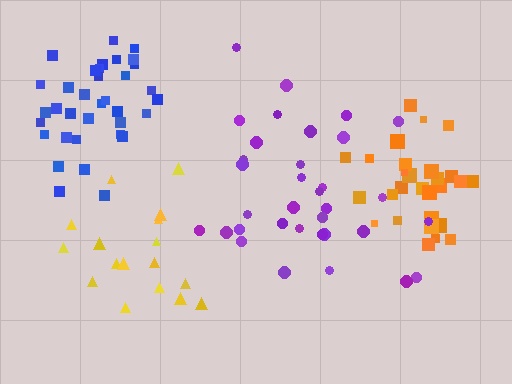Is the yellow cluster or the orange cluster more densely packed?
Orange.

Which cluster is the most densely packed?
Blue.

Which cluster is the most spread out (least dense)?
Purple.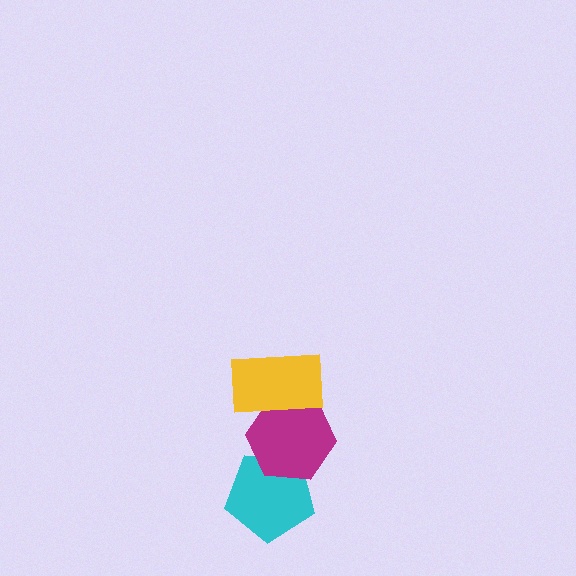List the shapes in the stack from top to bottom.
From top to bottom: the yellow rectangle, the magenta hexagon, the cyan pentagon.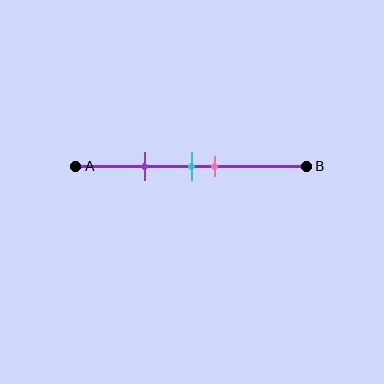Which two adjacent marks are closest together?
The cyan and pink marks are the closest adjacent pair.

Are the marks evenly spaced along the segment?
No, the marks are not evenly spaced.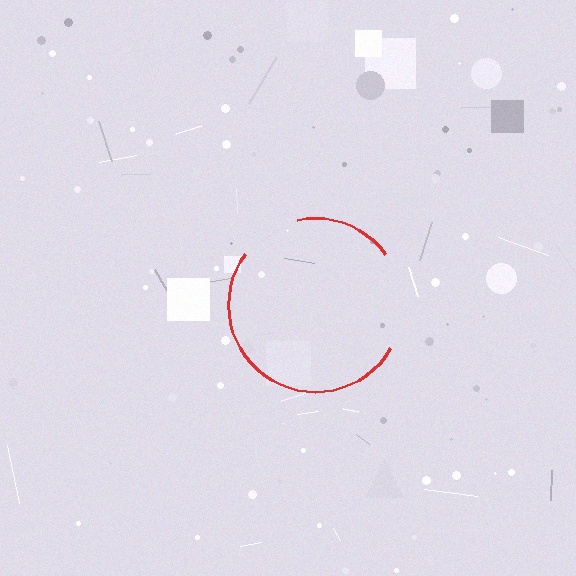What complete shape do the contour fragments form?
The contour fragments form a circle.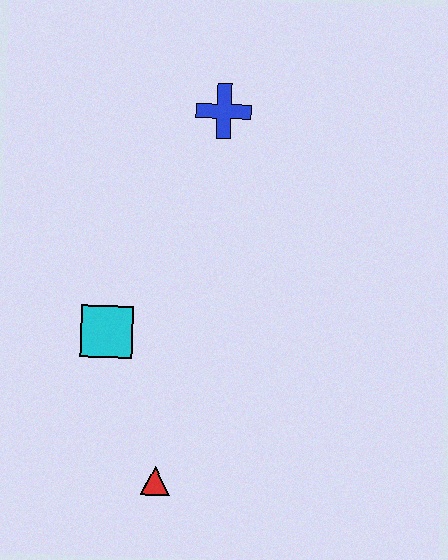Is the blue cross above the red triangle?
Yes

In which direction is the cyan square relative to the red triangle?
The cyan square is above the red triangle.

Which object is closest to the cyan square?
The red triangle is closest to the cyan square.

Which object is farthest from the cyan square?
The blue cross is farthest from the cyan square.